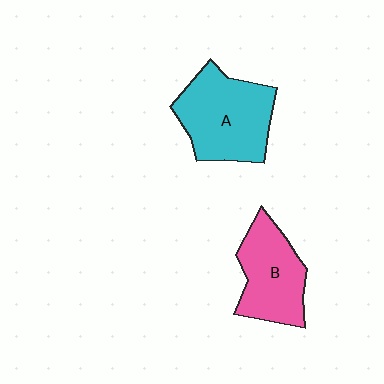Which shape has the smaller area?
Shape B (pink).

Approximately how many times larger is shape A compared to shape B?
Approximately 1.3 times.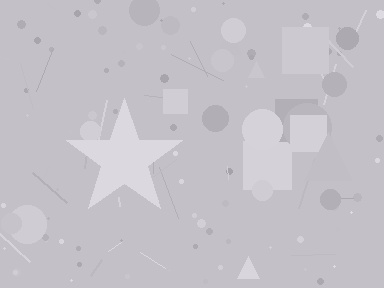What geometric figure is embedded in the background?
A star is embedded in the background.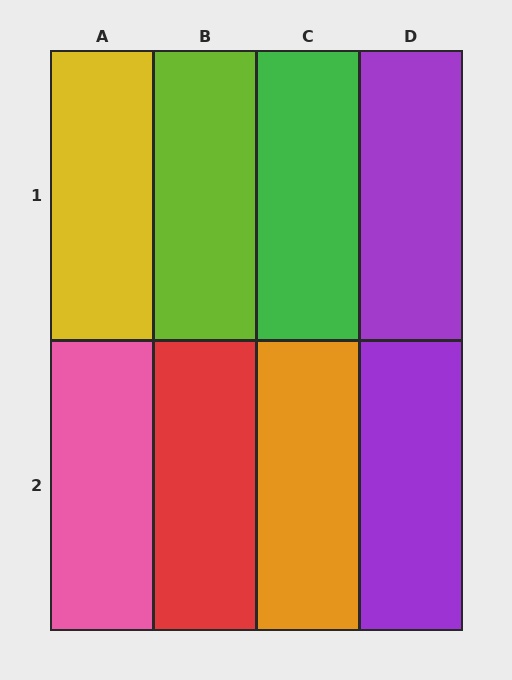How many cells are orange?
1 cell is orange.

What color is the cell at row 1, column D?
Purple.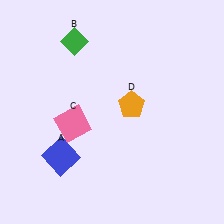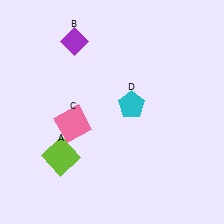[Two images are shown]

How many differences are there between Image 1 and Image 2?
There are 3 differences between the two images.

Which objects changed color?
A changed from blue to lime. B changed from green to purple. D changed from orange to cyan.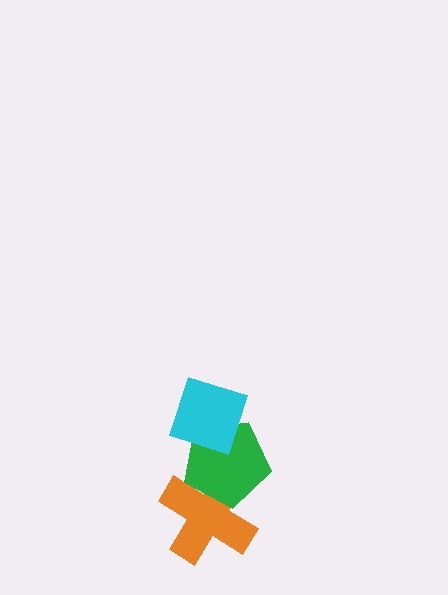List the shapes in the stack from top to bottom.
From top to bottom: the cyan diamond, the green pentagon, the orange cross.